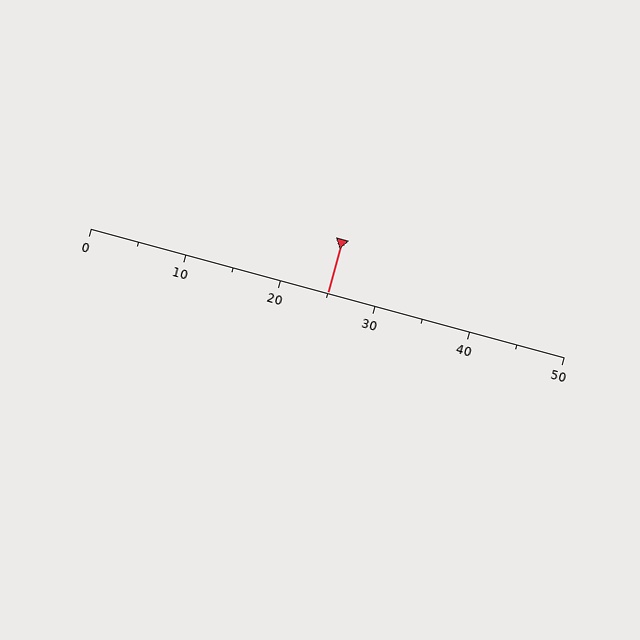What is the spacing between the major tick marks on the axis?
The major ticks are spaced 10 apart.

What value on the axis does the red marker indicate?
The marker indicates approximately 25.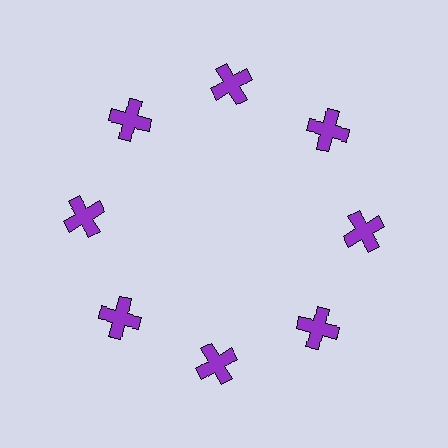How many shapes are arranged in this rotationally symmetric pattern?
There are 8 shapes, arranged in 8 groups of 1.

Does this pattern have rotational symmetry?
Yes, this pattern has 8-fold rotational symmetry. It looks the same after rotating 45 degrees around the center.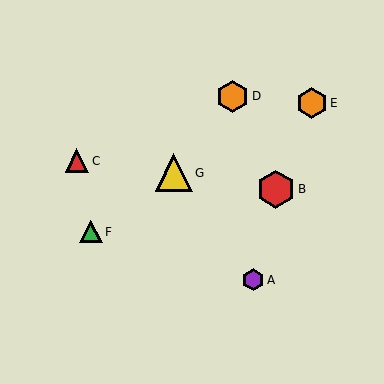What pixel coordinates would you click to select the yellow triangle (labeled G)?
Click at (174, 173) to select the yellow triangle G.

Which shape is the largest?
The red hexagon (labeled B) is the largest.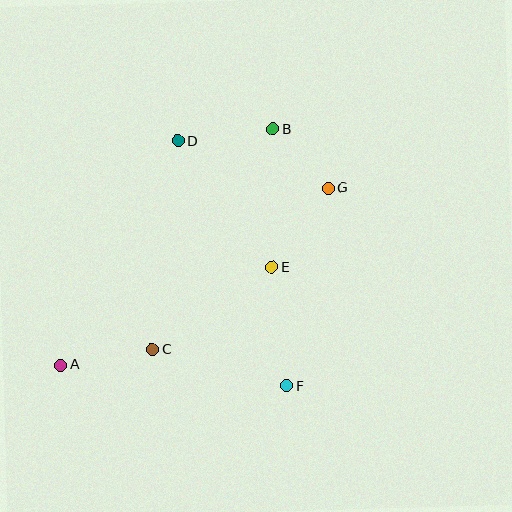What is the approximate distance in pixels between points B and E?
The distance between B and E is approximately 138 pixels.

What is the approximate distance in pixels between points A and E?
The distance between A and E is approximately 233 pixels.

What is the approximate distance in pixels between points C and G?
The distance between C and G is approximately 239 pixels.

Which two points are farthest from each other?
Points A and G are farthest from each other.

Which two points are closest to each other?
Points B and G are closest to each other.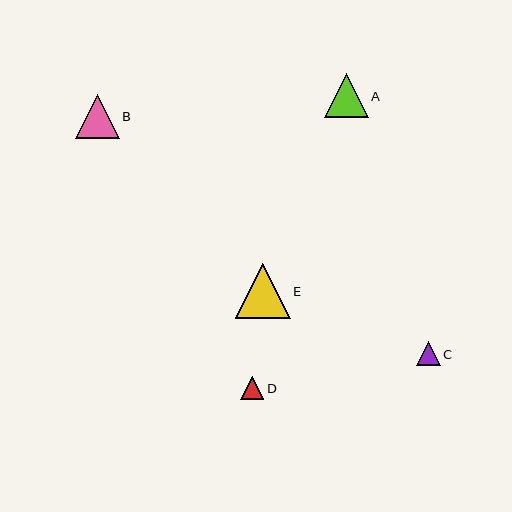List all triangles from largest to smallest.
From largest to smallest: E, A, B, C, D.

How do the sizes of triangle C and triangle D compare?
Triangle C and triangle D are approximately the same size.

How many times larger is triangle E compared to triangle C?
Triangle E is approximately 2.3 times the size of triangle C.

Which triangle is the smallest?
Triangle D is the smallest with a size of approximately 23 pixels.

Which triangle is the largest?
Triangle E is the largest with a size of approximately 55 pixels.